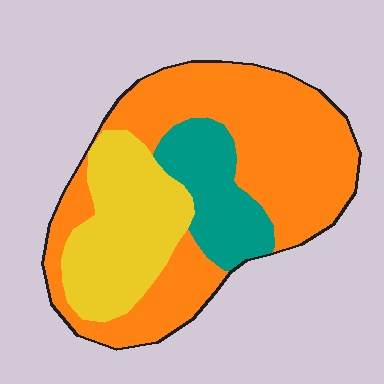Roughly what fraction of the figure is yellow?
Yellow takes up about one quarter (1/4) of the figure.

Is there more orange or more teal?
Orange.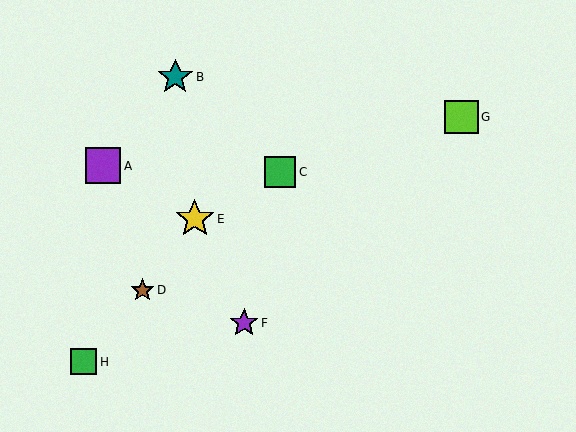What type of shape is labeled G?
Shape G is a lime square.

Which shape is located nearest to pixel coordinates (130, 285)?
The brown star (labeled D) at (142, 290) is nearest to that location.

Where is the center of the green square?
The center of the green square is at (280, 172).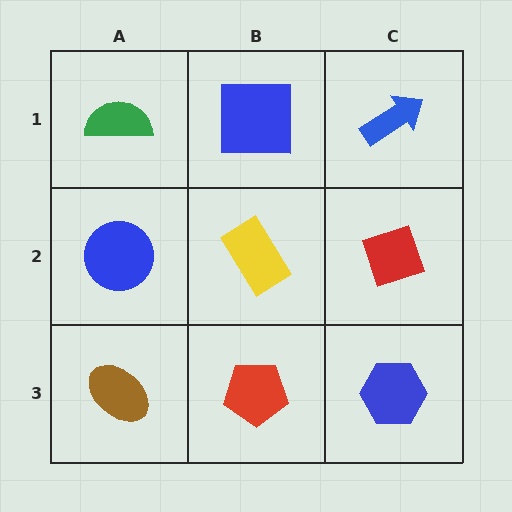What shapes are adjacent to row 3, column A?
A blue circle (row 2, column A), a red pentagon (row 3, column B).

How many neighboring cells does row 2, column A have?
3.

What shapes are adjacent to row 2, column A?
A green semicircle (row 1, column A), a brown ellipse (row 3, column A), a yellow rectangle (row 2, column B).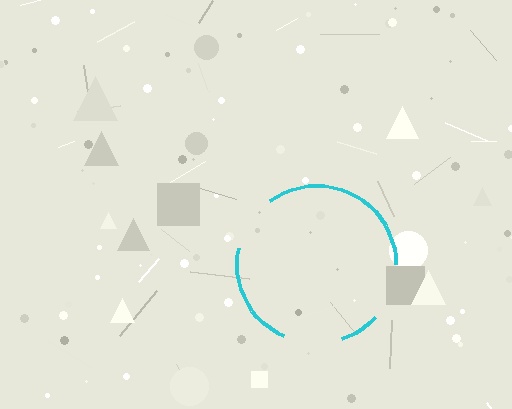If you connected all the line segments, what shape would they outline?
They would outline a circle.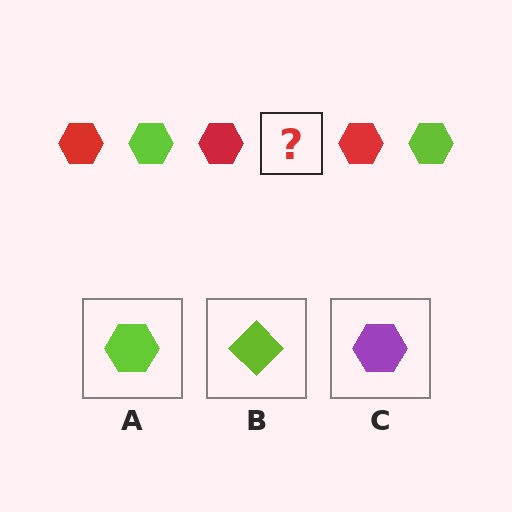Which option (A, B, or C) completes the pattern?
A.